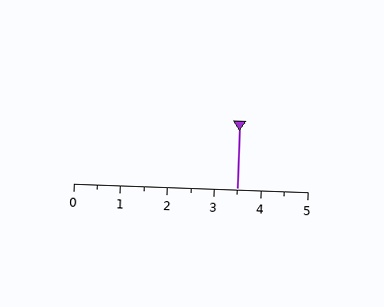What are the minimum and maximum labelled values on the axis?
The axis runs from 0 to 5.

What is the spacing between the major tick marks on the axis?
The major ticks are spaced 1 apart.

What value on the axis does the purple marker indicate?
The marker indicates approximately 3.5.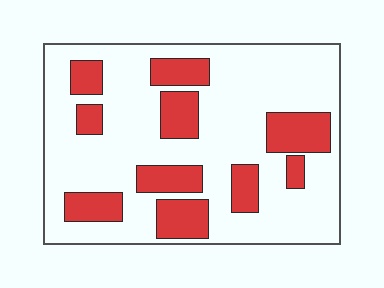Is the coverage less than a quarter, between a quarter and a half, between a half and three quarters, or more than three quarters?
Between a quarter and a half.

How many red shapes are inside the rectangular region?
10.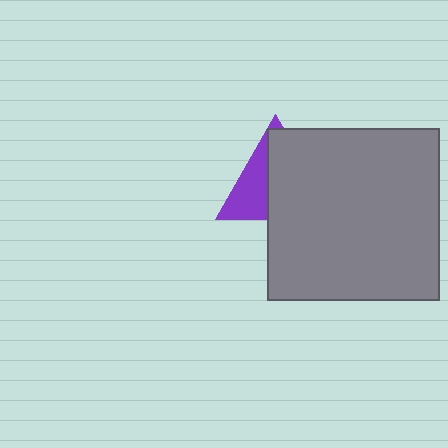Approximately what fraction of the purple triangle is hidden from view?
Roughly 61% of the purple triangle is hidden behind the gray square.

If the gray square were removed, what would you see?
You would see the complete purple triangle.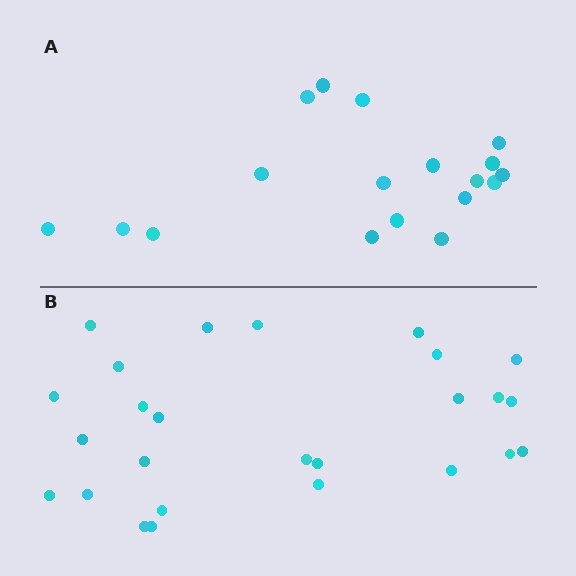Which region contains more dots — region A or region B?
Region B (the bottom region) has more dots.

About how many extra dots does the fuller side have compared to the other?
Region B has roughly 8 or so more dots than region A.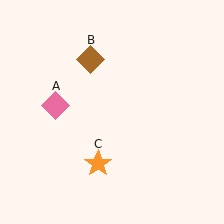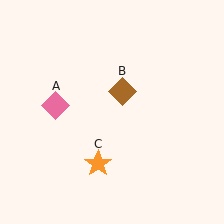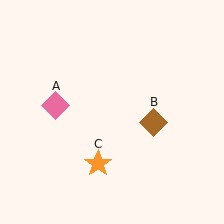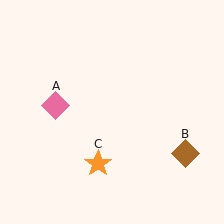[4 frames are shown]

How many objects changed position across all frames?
1 object changed position: brown diamond (object B).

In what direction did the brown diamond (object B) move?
The brown diamond (object B) moved down and to the right.